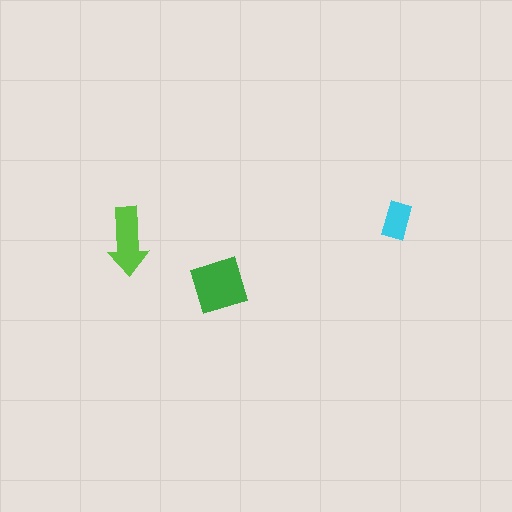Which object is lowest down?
The green diamond is bottommost.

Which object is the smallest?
The cyan rectangle.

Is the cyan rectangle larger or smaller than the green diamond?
Smaller.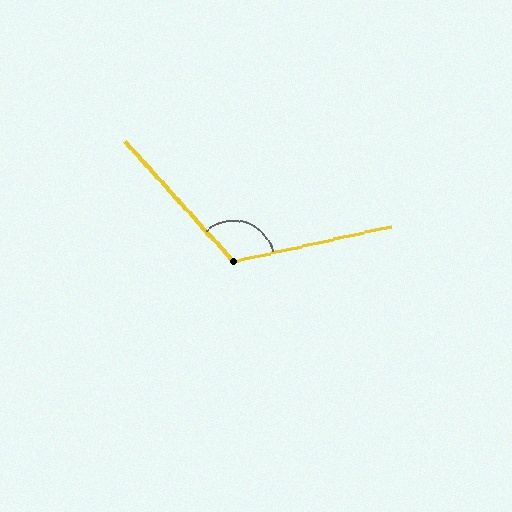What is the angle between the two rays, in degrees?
Approximately 120 degrees.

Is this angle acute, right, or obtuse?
It is obtuse.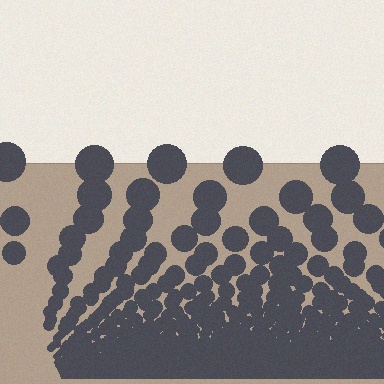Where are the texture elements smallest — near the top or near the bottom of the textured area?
Near the bottom.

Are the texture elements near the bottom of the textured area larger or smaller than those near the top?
Smaller. The gradient is inverted — elements near the bottom are smaller and denser.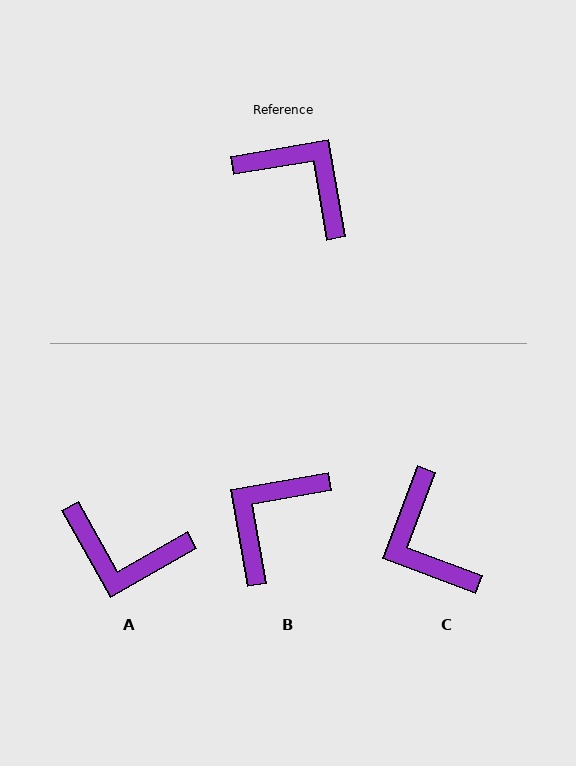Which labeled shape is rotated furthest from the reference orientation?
A, about 160 degrees away.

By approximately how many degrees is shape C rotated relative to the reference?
Approximately 150 degrees counter-clockwise.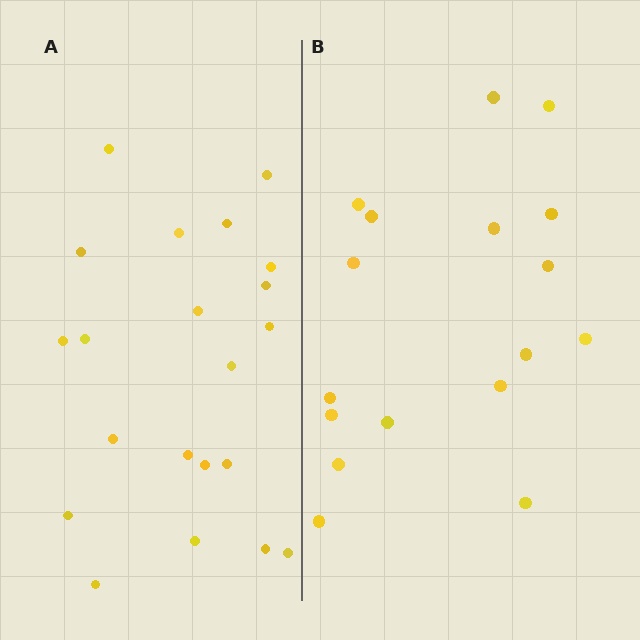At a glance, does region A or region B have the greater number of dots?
Region A (the left region) has more dots.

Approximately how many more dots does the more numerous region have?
Region A has about 4 more dots than region B.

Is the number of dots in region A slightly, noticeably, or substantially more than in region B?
Region A has only slightly more — the two regions are fairly close. The ratio is roughly 1.2 to 1.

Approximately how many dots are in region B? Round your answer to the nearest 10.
About 20 dots. (The exact count is 17, which rounds to 20.)